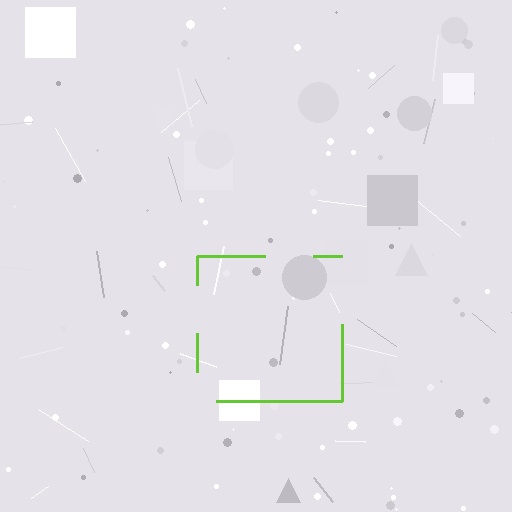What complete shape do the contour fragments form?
The contour fragments form a square.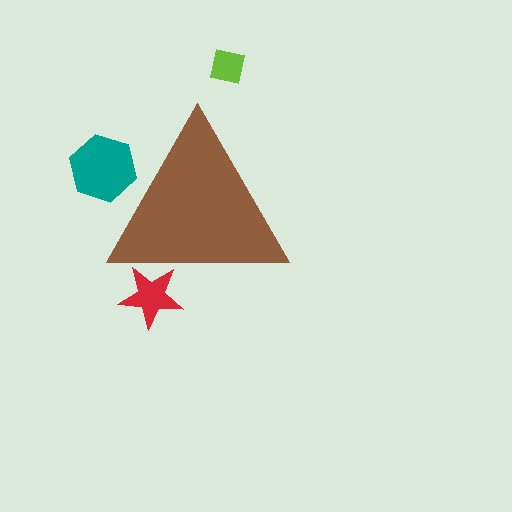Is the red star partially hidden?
Yes, the red star is partially hidden behind the brown triangle.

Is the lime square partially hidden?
No, the lime square is fully visible.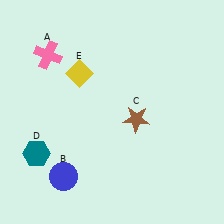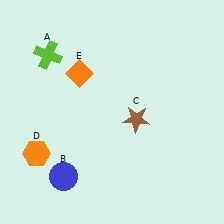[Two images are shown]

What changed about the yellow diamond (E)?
In Image 1, E is yellow. In Image 2, it changed to orange.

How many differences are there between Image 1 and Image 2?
There are 3 differences between the two images.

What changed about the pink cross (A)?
In Image 1, A is pink. In Image 2, it changed to lime.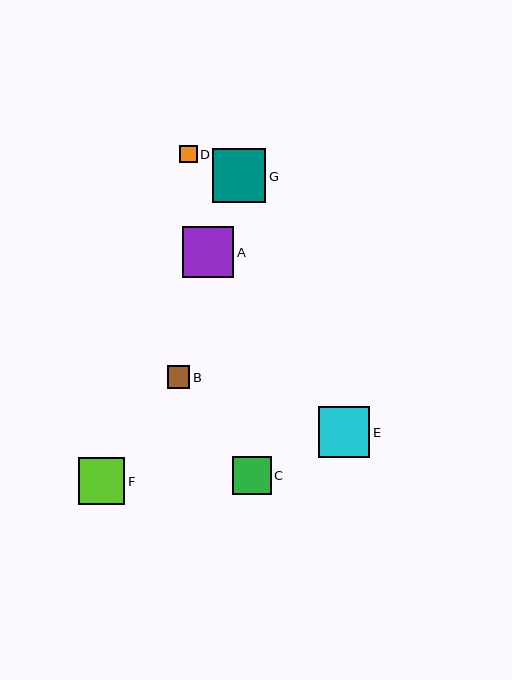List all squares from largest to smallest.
From largest to smallest: G, A, E, F, C, B, D.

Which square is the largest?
Square G is the largest with a size of approximately 54 pixels.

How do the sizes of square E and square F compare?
Square E and square F are approximately the same size.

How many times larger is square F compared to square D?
Square F is approximately 2.7 times the size of square D.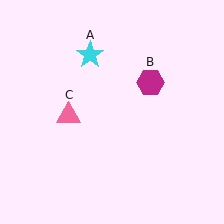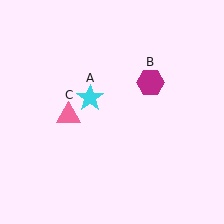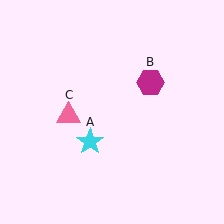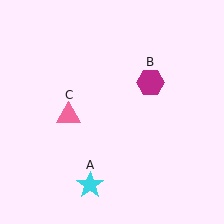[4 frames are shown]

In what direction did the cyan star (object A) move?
The cyan star (object A) moved down.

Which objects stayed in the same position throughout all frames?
Magenta hexagon (object B) and pink triangle (object C) remained stationary.